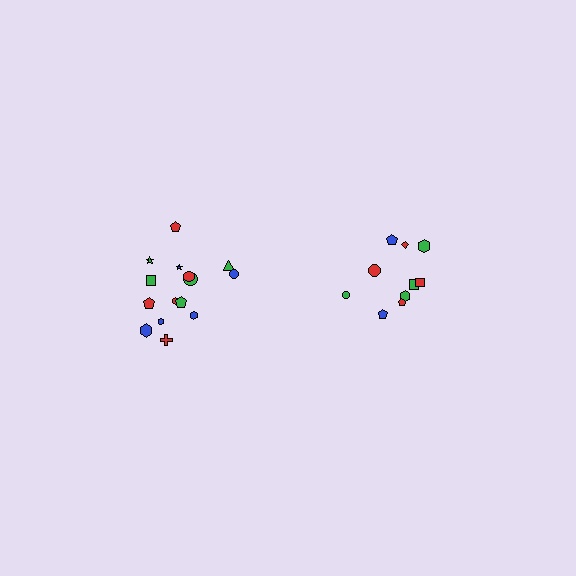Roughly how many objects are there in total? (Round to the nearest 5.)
Roughly 25 objects in total.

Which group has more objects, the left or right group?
The left group.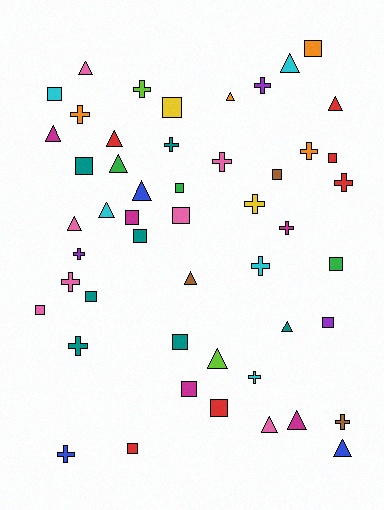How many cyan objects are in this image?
There are 5 cyan objects.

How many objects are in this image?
There are 50 objects.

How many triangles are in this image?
There are 16 triangles.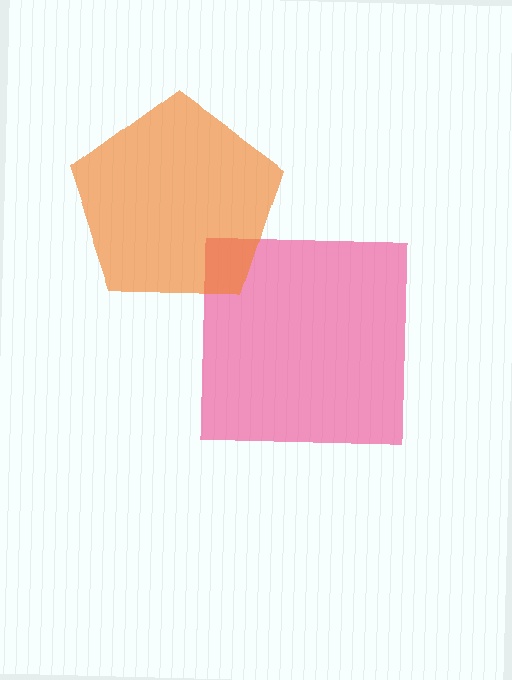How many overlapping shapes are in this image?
There are 2 overlapping shapes in the image.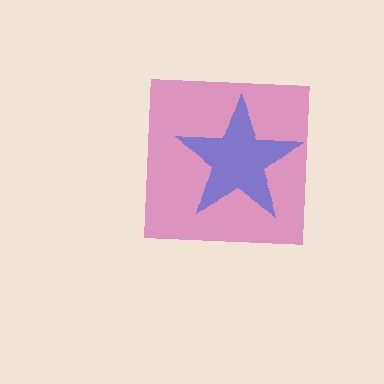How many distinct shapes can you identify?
There are 2 distinct shapes: a magenta square, a blue star.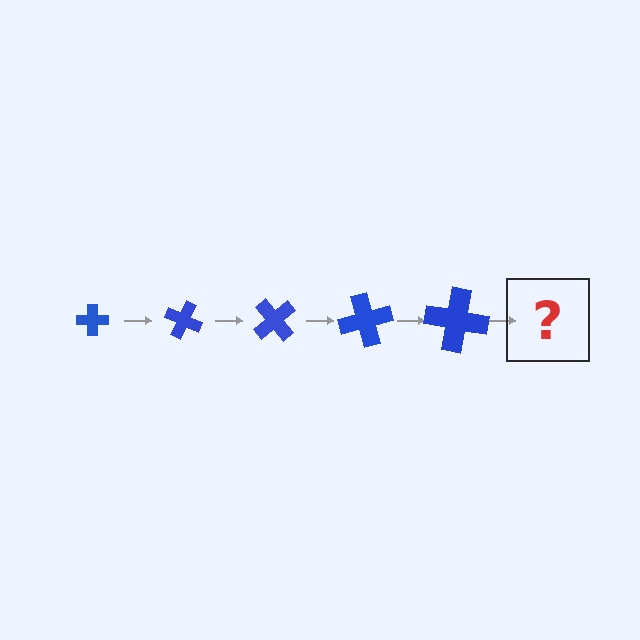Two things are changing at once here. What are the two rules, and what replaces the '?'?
The two rules are that the cross grows larger each step and it rotates 25 degrees each step. The '?' should be a cross, larger than the previous one and rotated 125 degrees from the start.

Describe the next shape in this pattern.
It should be a cross, larger than the previous one and rotated 125 degrees from the start.